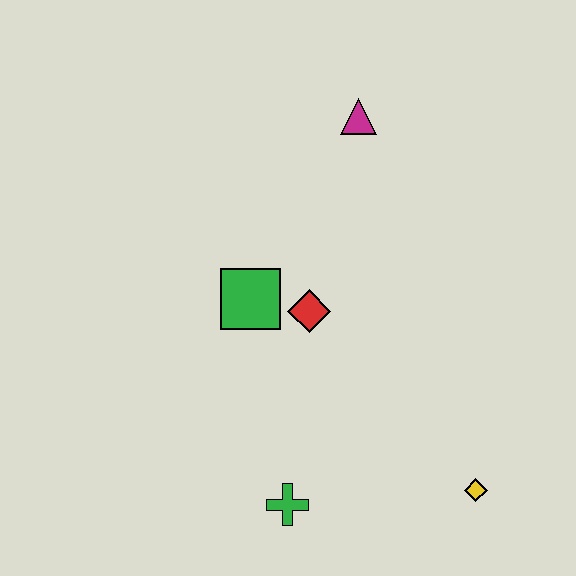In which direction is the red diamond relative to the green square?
The red diamond is to the right of the green square.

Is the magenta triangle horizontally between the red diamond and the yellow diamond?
Yes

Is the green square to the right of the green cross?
No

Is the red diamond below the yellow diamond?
No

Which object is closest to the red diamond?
The green square is closest to the red diamond.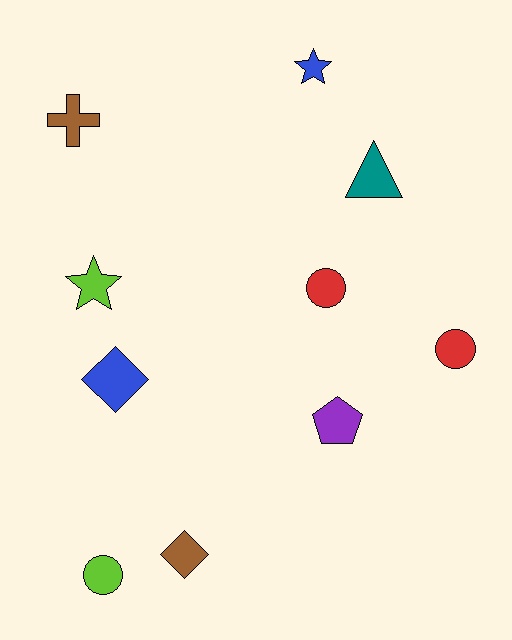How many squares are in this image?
There are no squares.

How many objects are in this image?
There are 10 objects.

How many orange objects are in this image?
There are no orange objects.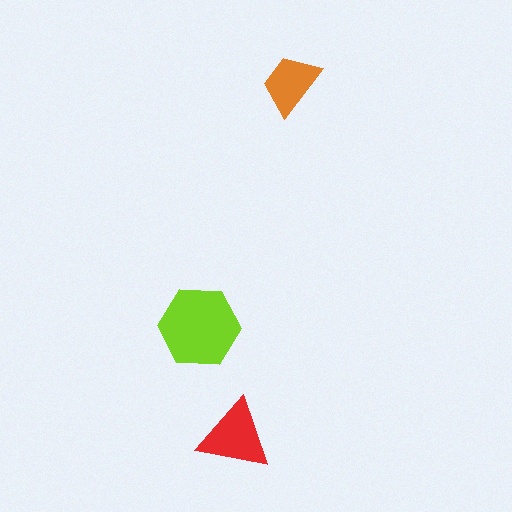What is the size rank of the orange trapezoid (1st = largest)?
3rd.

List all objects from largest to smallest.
The lime hexagon, the red triangle, the orange trapezoid.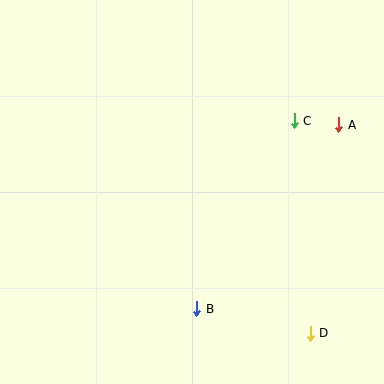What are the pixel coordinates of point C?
Point C is at (294, 121).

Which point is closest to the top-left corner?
Point C is closest to the top-left corner.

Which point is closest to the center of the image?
Point B at (197, 309) is closest to the center.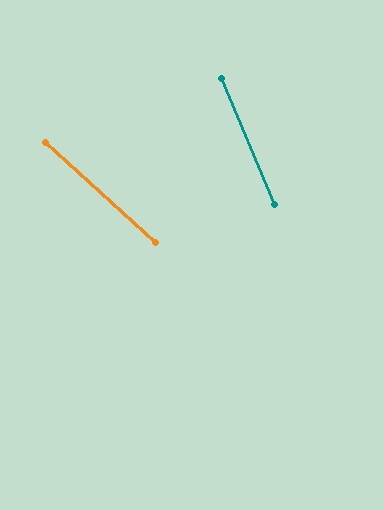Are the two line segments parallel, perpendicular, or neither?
Neither parallel nor perpendicular — they differ by about 25°.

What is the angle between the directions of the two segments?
Approximately 25 degrees.